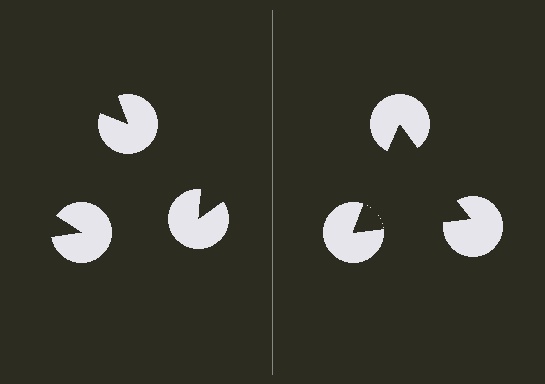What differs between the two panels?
The pac-man discs are positioned identically on both sides; only the wedge orientations differ. On the right they align to a triangle; on the left they are misaligned.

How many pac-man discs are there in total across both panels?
6 — 3 on each side.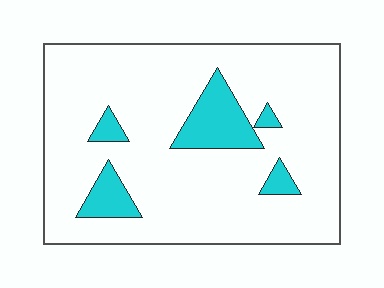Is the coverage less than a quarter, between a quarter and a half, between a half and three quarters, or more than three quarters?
Less than a quarter.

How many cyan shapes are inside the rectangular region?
5.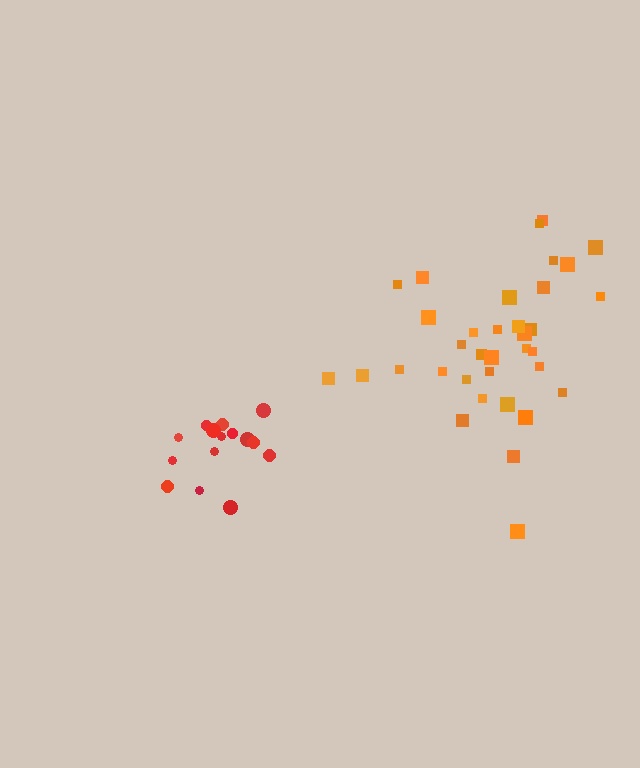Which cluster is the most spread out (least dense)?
Orange.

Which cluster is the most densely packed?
Red.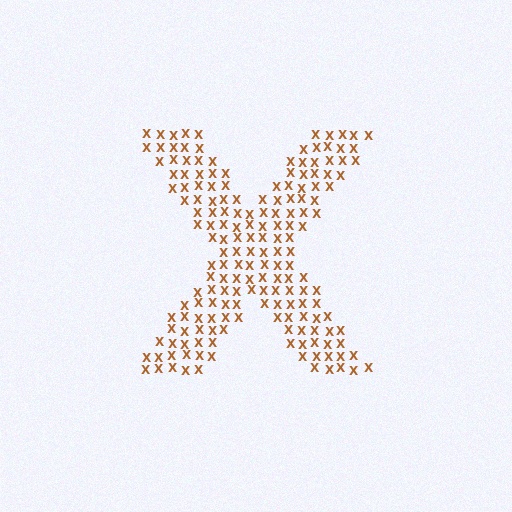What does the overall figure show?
The overall figure shows the letter X.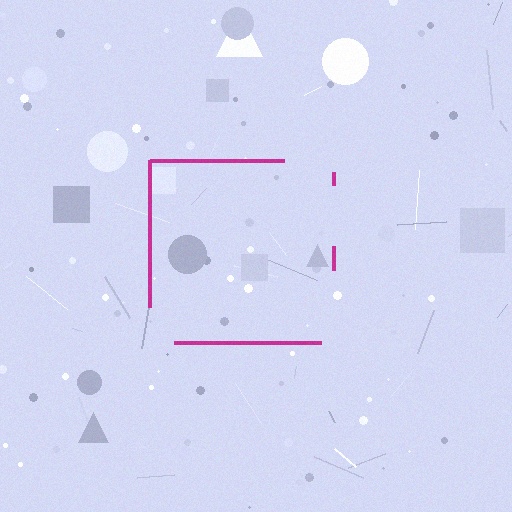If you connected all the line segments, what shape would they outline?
They would outline a square.